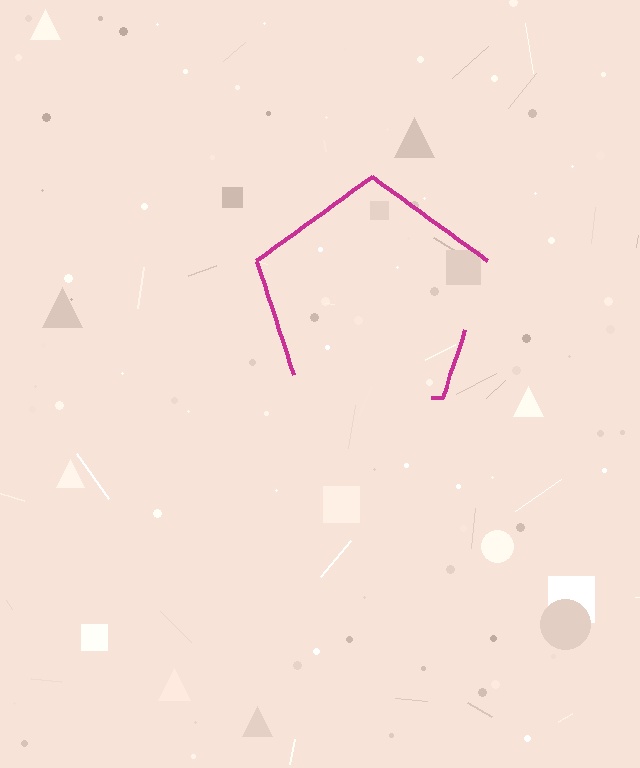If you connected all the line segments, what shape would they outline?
They would outline a pentagon.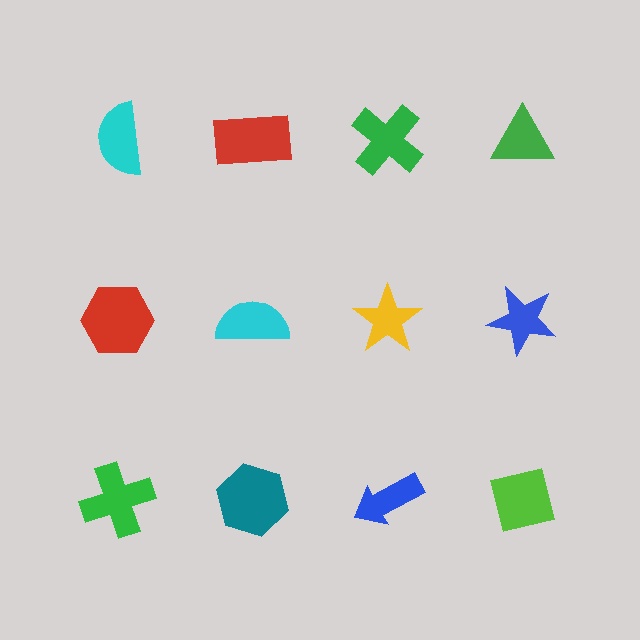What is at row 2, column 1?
A red hexagon.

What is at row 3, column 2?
A teal hexagon.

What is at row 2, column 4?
A blue star.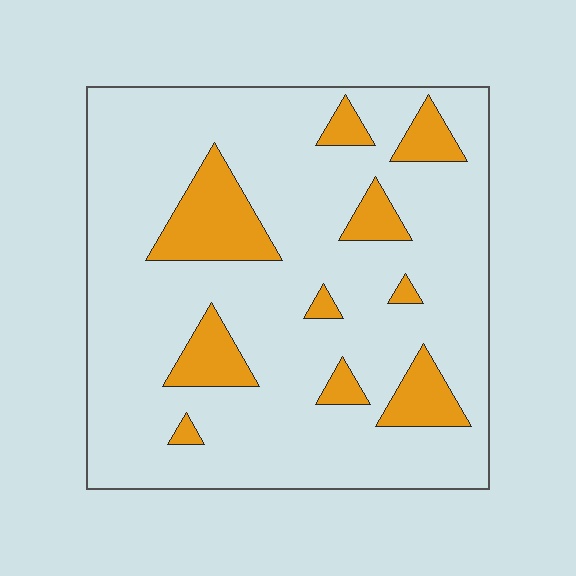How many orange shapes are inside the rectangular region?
10.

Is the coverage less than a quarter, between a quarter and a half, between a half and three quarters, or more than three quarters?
Less than a quarter.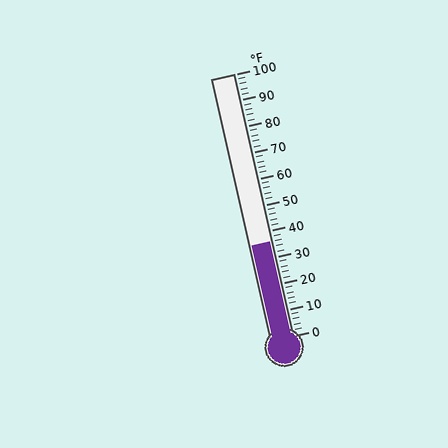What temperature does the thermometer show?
The thermometer shows approximately 36°F.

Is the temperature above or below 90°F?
The temperature is below 90°F.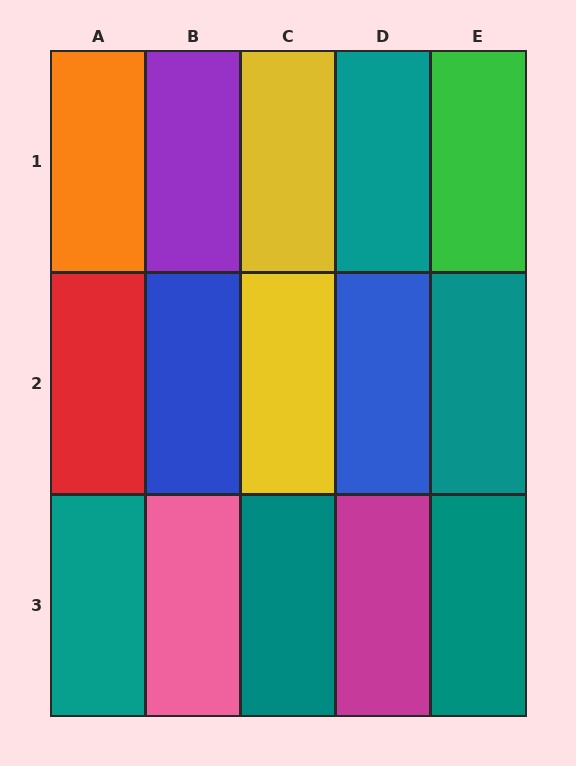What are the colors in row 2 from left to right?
Red, blue, yellow, blue, teal.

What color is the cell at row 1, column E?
Green.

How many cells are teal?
5 cells are teal.